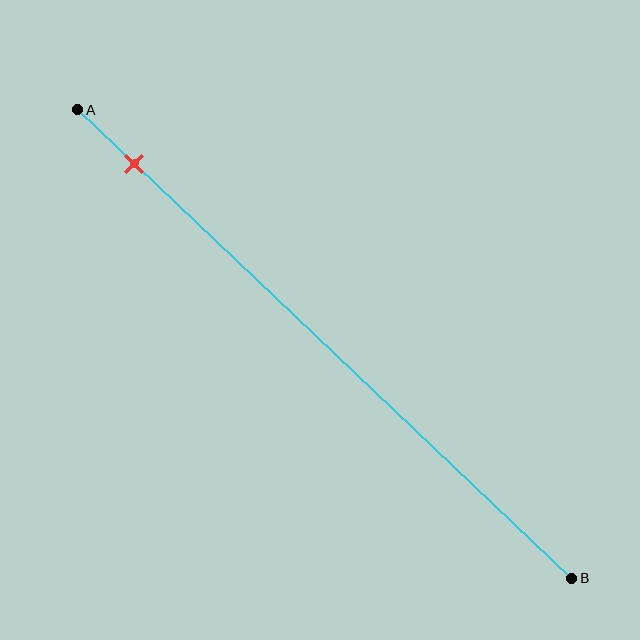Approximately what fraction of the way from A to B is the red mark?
The red mark is approximately 10% of the way from A to B.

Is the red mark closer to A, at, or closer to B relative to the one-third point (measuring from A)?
The red mark is closer to point A than the one-third point of segment AB.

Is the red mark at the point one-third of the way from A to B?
No, the mark is at about 10% from A, not at the 33% one-third point.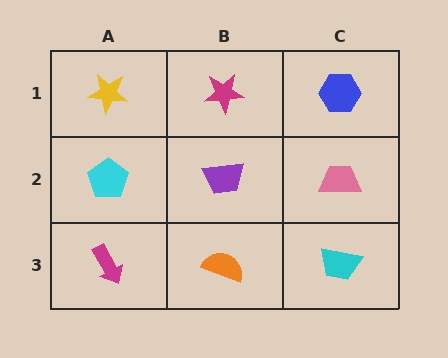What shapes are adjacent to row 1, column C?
A pink trapezoid (row 2, column C), a magenta star (row 1, column B).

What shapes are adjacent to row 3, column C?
A pink trapezoid (row 2, column C), an orange semicircle (row 3, column B).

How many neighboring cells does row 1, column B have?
3.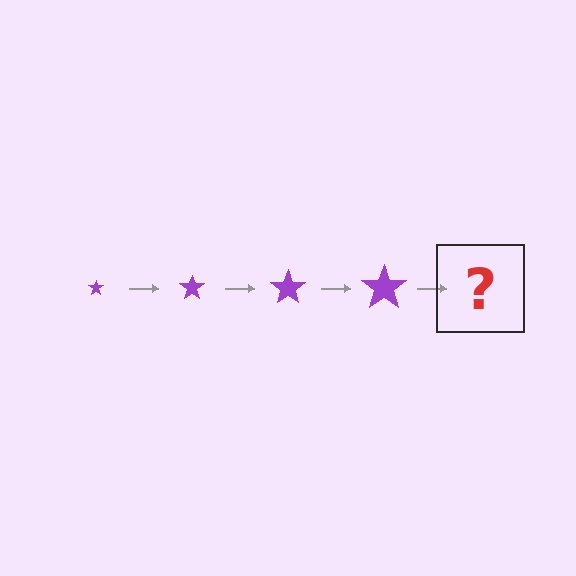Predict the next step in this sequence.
The next step is a purple star, larger than the previous one.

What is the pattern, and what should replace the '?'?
The pattern is that the star gets progressively larger each step. The '?' should be a purple star, larger than the previous one.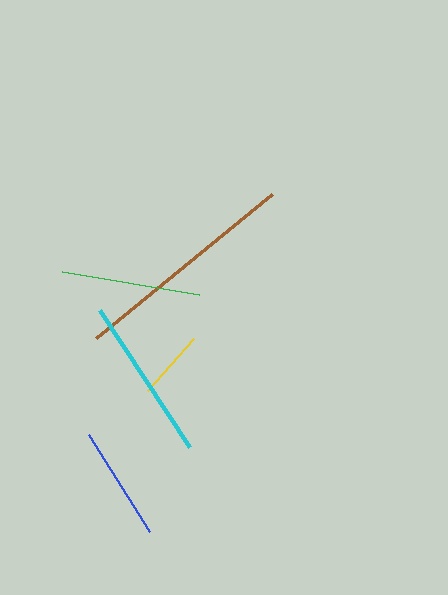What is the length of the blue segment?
The blue segment is approximately 115 pixels long.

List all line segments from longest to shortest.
From longest to shortest: brown, cyan, green, blue, yellow.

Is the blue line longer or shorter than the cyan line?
The cyan line is longer than the blue line.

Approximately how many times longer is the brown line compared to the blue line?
The brown line is approximately 2.0 times the length of the blue line.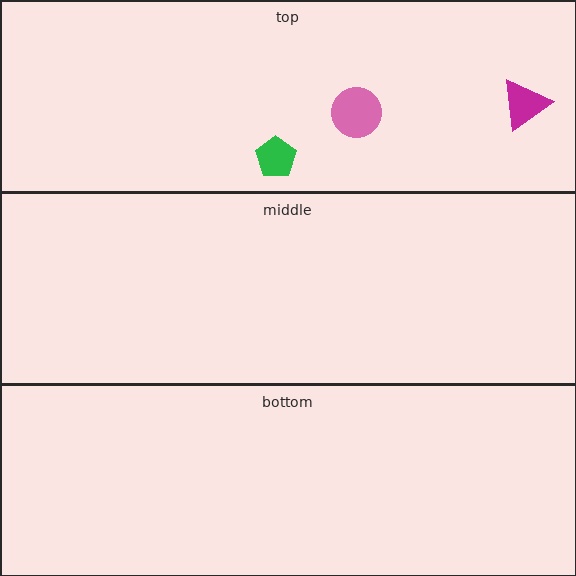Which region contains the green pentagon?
The top region.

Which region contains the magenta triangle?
The top region.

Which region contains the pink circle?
The top region.